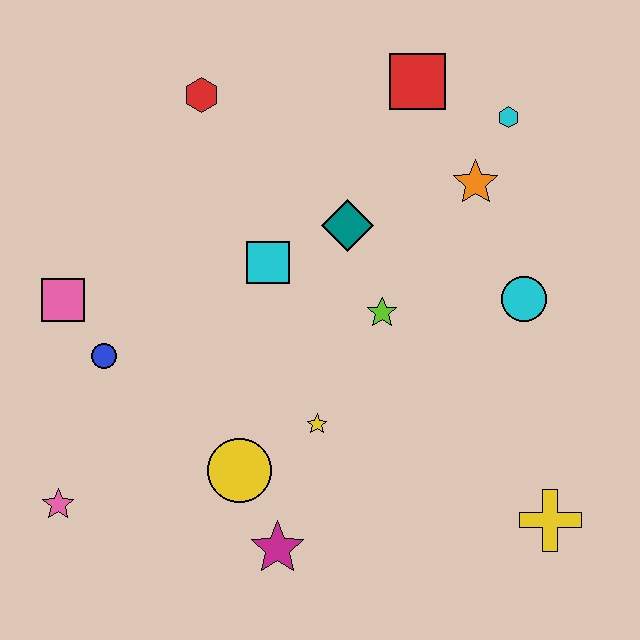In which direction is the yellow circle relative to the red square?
The yellow circle is below the red square.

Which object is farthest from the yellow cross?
The red hexagon is farthest from the yellow cross.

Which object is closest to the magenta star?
The yellow circle is closest to the magenta star.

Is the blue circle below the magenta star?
No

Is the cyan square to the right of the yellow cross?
No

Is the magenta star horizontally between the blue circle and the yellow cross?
Yes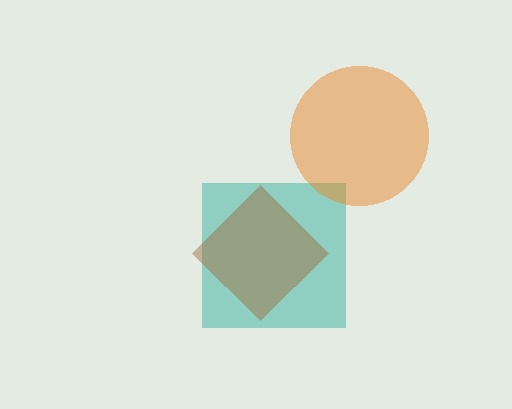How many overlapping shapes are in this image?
There are 3 overlapping shapes in the image.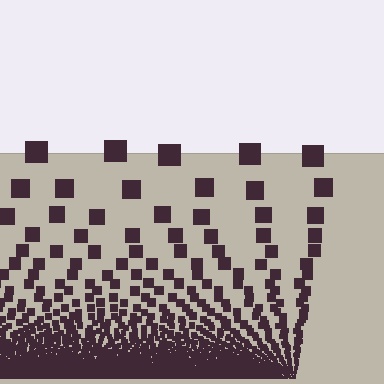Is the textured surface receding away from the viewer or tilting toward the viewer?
The surface appears to tilt toward the viewer. Texture elements get larger and sparser toward the top.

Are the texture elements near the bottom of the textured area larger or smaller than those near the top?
Smaller. The gradient is inverted — elements near the bottom are smaller and denser.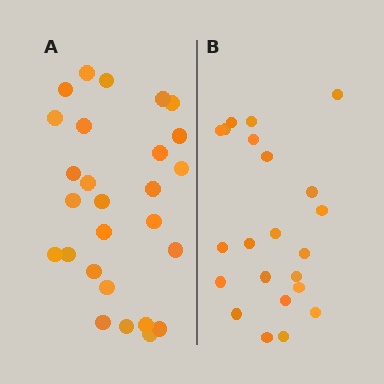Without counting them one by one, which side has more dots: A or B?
Region A (the left region) has more dots.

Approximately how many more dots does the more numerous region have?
Region A has about 5 more dots than region B.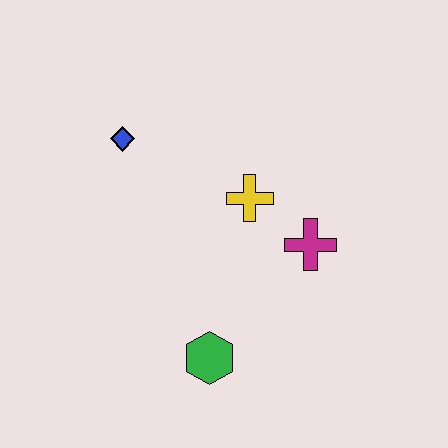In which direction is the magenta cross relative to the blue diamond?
The magenta cross is to the right of the blue diamond.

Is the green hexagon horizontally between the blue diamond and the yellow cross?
Yes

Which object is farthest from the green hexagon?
The blue diamond is farthest from the green hexagon.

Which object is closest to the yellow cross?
The magenta cross is closest to the yellow cross.